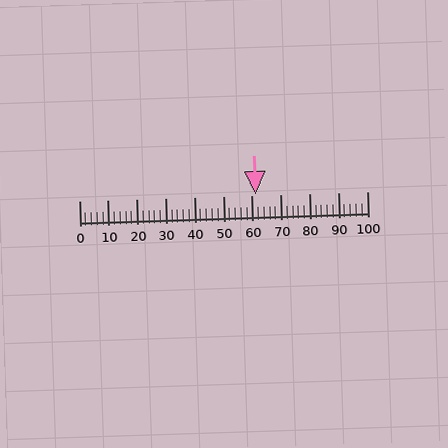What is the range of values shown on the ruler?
The ruler shows values from 0 to 100.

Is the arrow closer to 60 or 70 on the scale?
The arrow is closer to 60.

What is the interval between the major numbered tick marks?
The major tick marks are spaced 10 units apart.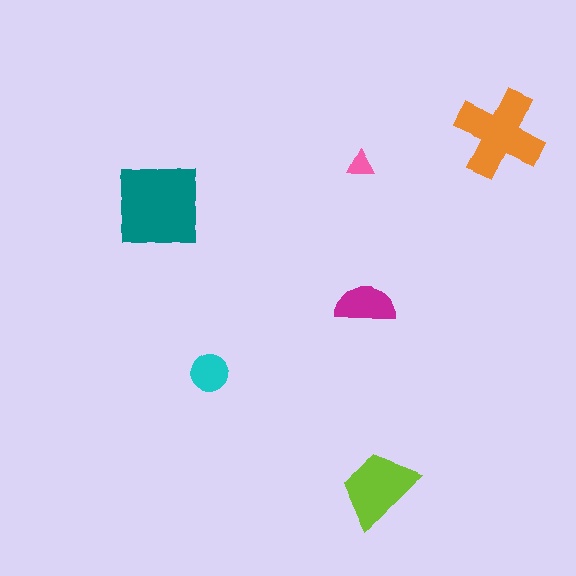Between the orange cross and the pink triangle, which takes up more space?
The orange cross.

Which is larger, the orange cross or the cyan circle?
The orange cross.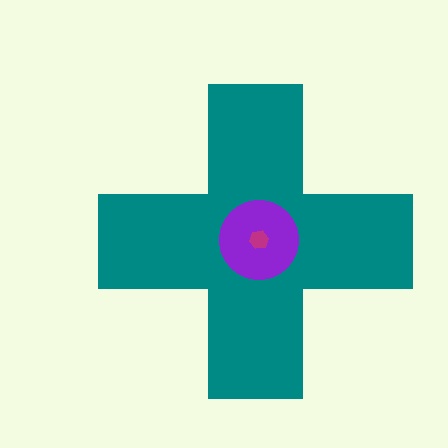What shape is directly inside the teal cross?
The purple circle.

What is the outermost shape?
The teal cross.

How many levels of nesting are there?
3.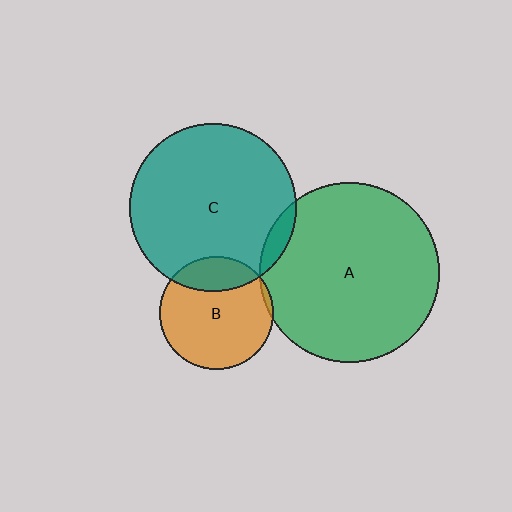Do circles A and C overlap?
Yes.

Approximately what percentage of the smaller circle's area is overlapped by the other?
Approximately 5%.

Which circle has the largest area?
Circle A (green).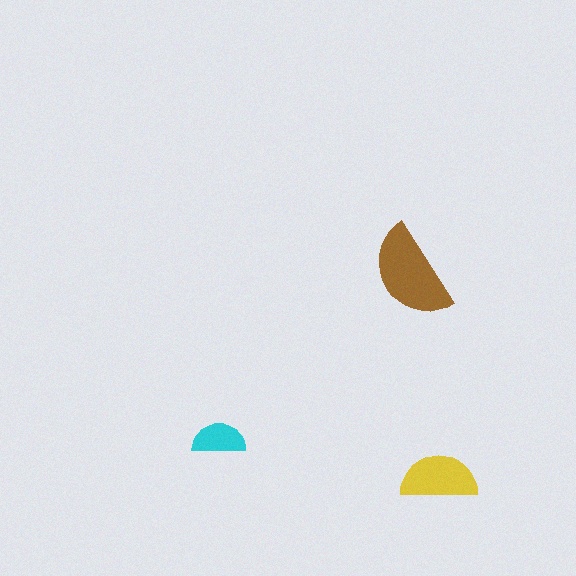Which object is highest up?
The brown semicircle is topmost.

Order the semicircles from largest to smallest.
the brown one, the yellow one, the cyan one.